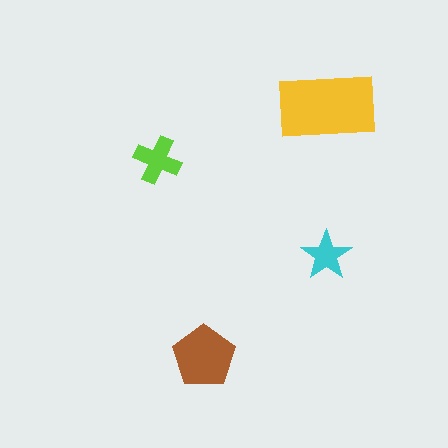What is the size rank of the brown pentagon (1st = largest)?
2nd.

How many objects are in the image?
There are 4 objects in the image.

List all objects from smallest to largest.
The cyan star, the lime cross, the brown pentagon, the yellow rectangle.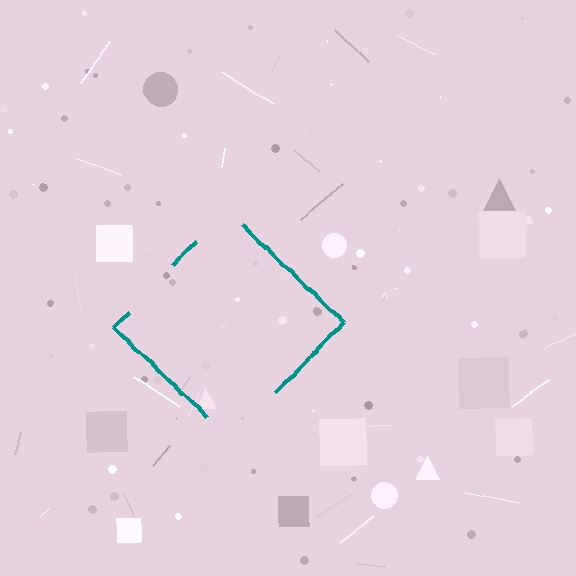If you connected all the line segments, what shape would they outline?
They would outline a diamond.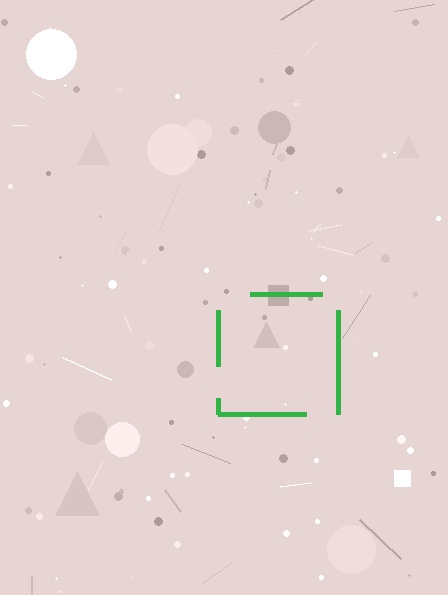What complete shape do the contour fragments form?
The contour fragments form a square.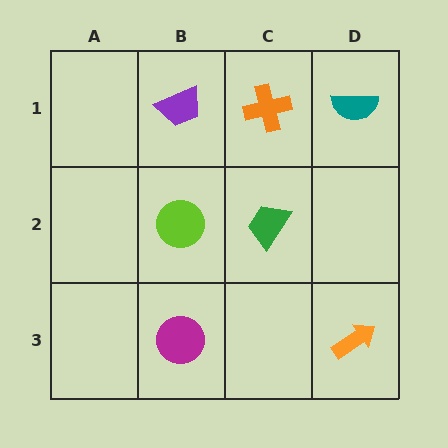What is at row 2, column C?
A green trapezoid.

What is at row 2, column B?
A lime circle.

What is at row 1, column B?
A purple trapezoid.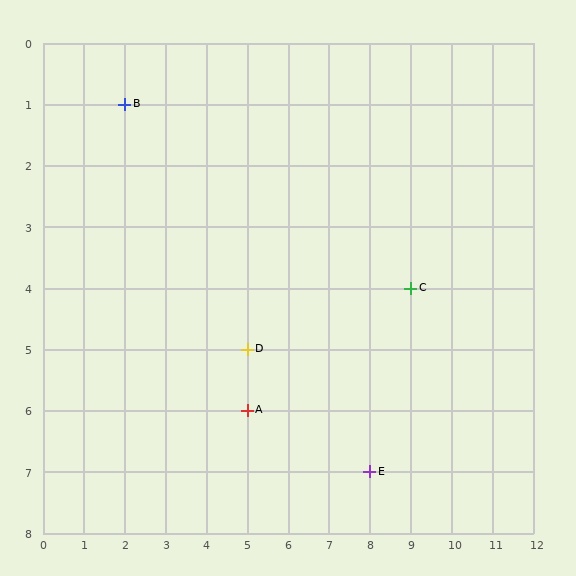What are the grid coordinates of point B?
Point B is at grid coordinates (2, 1).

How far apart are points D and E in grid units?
Points D and E are 3 columns and 2 rows apart (about 3.6 grid units diagonally).